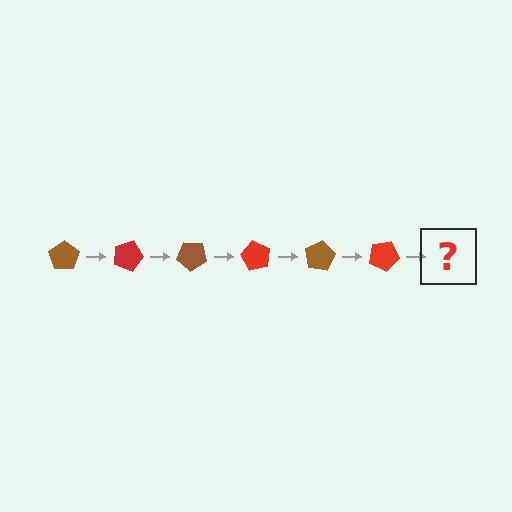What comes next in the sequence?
The next element should be a brown pentagon, rotated 120 degrees from the start.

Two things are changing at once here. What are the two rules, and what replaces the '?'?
The two rules are that it rotates 20 degrees each step and the color cycles through brown and red. The '?' should be a brown pentagon, rotated 120 degrees from the start.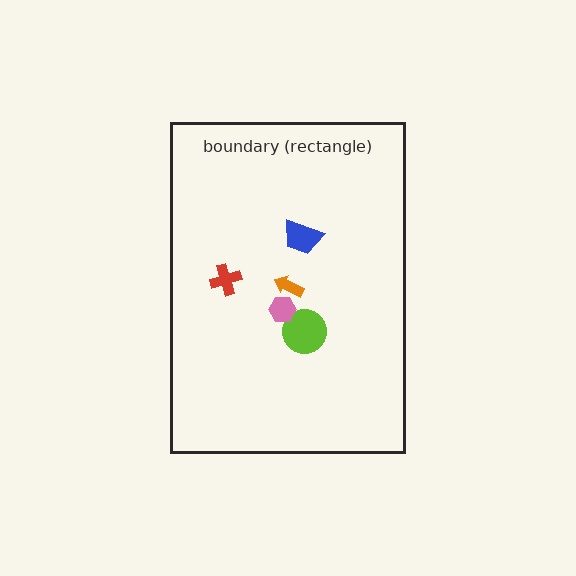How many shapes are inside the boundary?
5 inside, 0 outside.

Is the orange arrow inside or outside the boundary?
Inside.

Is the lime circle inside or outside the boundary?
Inside.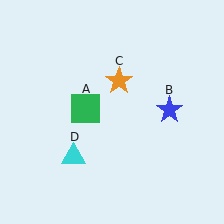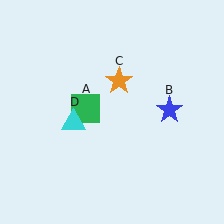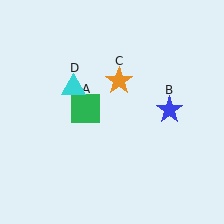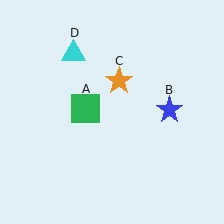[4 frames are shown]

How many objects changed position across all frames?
1 object changed position: cyan triangle (object D).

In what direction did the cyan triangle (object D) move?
The cyan triangle (object D) moved up.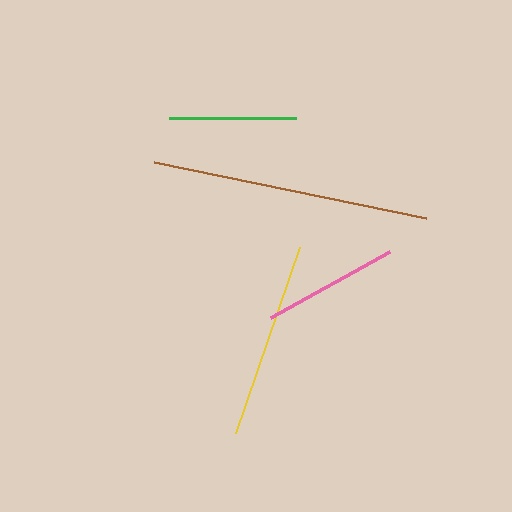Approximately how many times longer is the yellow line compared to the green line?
The yellow line is approximately 1.6 times the length of the green line.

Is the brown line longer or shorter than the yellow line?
The brown line is longer than the yellow line.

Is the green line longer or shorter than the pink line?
The pink line is longer than the green line.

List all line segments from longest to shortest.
From longest to shortest: brown, yellow, pink, green.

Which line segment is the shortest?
The green line is the shortest at approximately 126 pixels.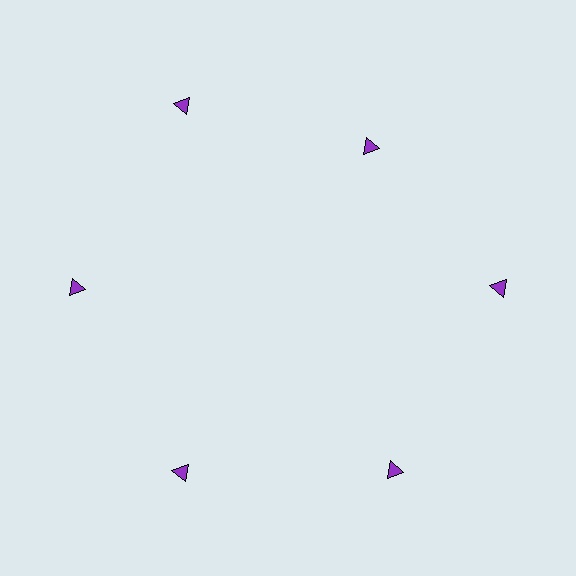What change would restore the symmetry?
The symmetry would be restored by moving it outward, back onto the ring so that all 6 triangles sit at equal angles and equal distance from the center.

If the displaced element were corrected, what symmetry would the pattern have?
It would have 6-fold rotational symmetry — the pattern would map onto itself every 60 degrees.